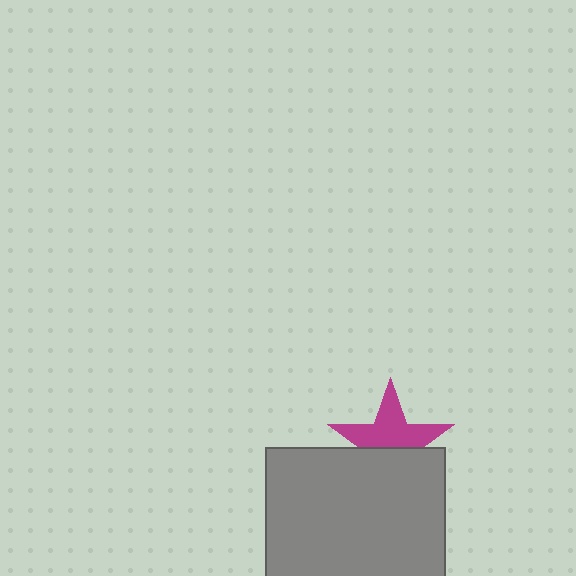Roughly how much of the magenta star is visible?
About half of it is visible (roughly 58%).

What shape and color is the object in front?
The object in front is a gray square.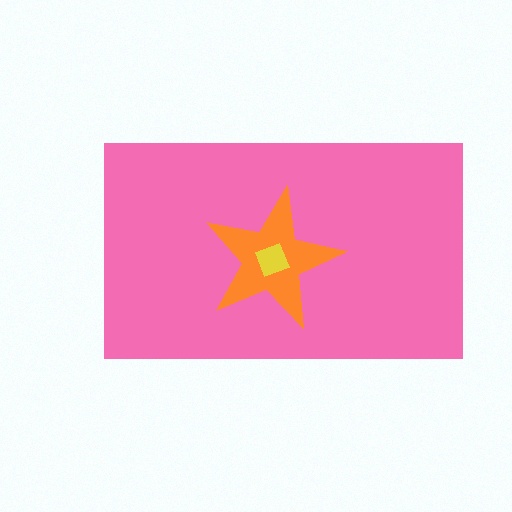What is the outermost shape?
The pink rectangle.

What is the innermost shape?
The yellow diamond.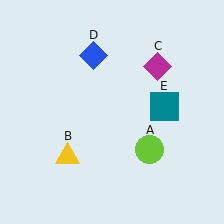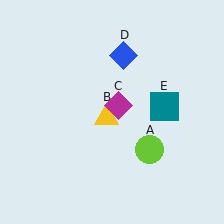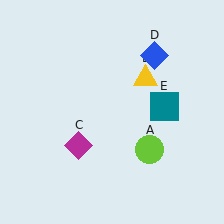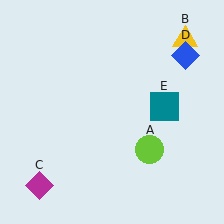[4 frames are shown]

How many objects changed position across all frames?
3 objects changed position: yellow triangle (object B), magenta diamond (object C), blue diamond (object D).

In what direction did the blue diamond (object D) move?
The blue diamond (object D) moved right.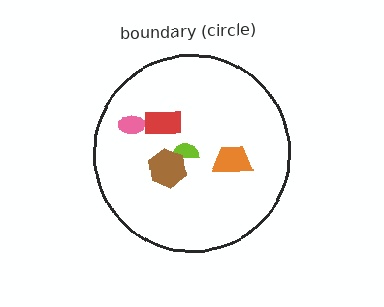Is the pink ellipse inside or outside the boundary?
Inside.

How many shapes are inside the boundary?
5 inside, 0 outside.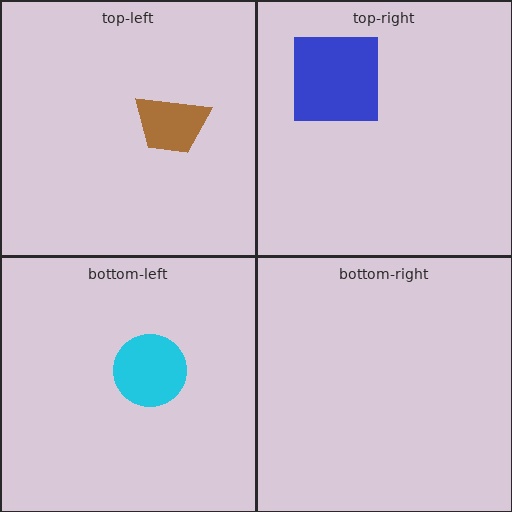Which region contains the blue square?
The top-right region.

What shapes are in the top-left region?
The brown trapezoid.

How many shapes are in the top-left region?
1.